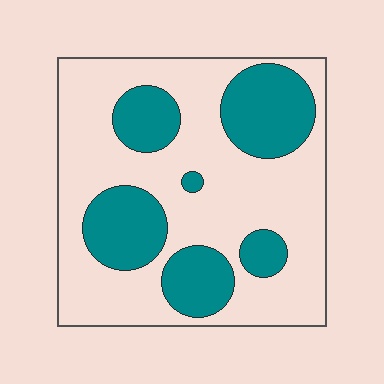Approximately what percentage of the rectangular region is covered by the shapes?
Approximately 30%.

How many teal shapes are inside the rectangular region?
6.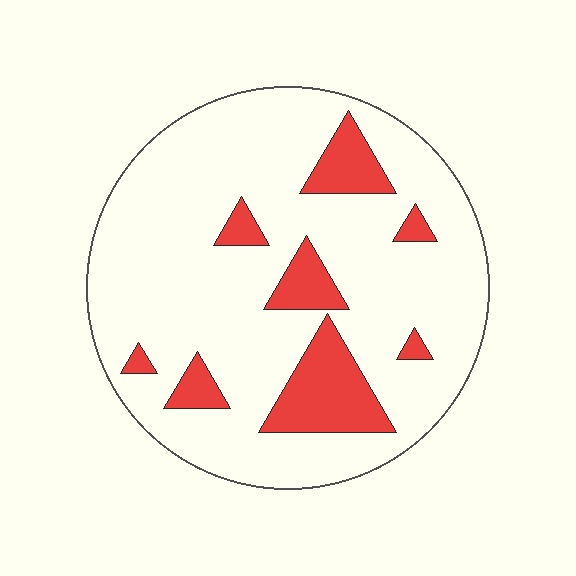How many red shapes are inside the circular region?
8.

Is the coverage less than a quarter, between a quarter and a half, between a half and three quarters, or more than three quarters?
Less than a quarter.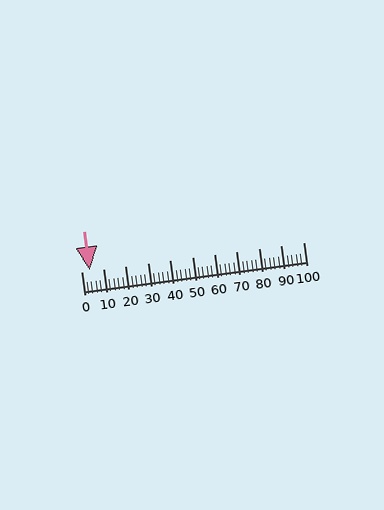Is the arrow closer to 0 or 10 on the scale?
The arrow is closer to 0.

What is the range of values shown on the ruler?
The ruler shows values from 0 to 100.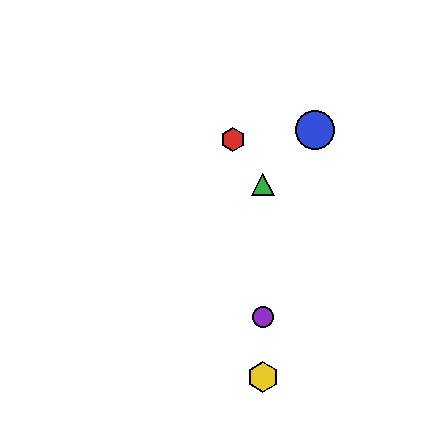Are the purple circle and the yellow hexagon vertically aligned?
Yes, both are at x≈263.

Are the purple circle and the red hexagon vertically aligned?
No, the purple circle is at x≈263 and the red hexagon is at x≈233.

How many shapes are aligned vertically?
3 shapes (the green triangle, the yellow hexagon, the purple circle) are aligned vertically.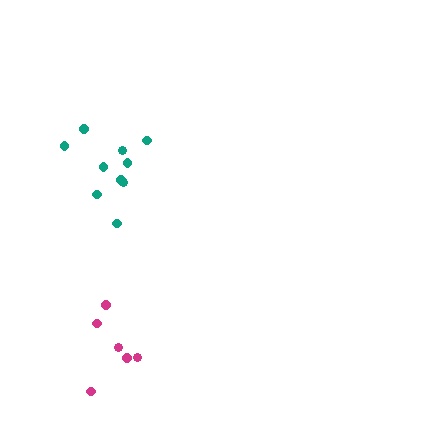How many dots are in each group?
Group 1: 10 dots, Group 2: 6 dots (16 total).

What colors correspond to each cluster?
The clusters are colored: teal, magenta.